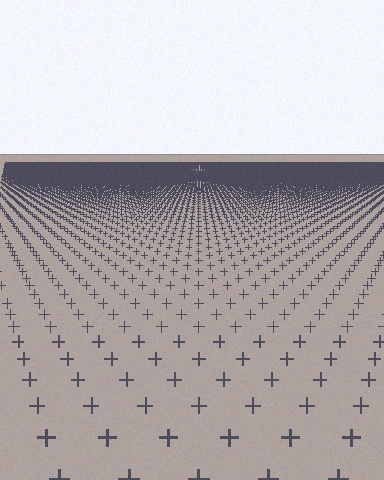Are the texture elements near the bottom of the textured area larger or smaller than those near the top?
Larger. Near the bottom, elements are closer to the viewer and appear at a bigger on-screen size.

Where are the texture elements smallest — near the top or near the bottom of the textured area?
Near the top.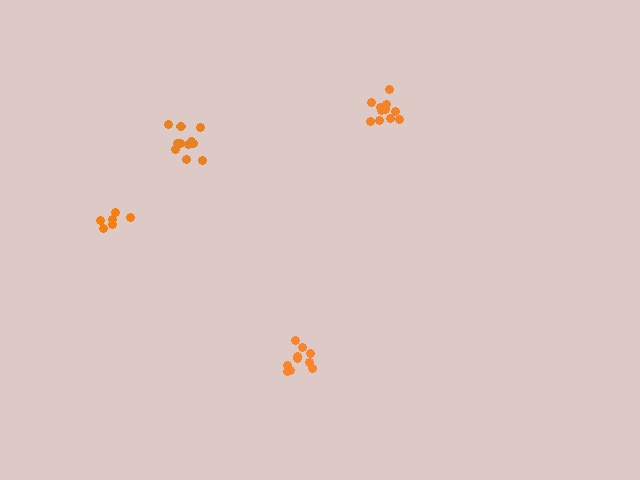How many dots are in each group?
Group 1: 6 dots, Group 2: 11 dots, Group 3: 11 dots, Group 4: 10 dots (38 total).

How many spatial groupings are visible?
There are 4 spatial groupings.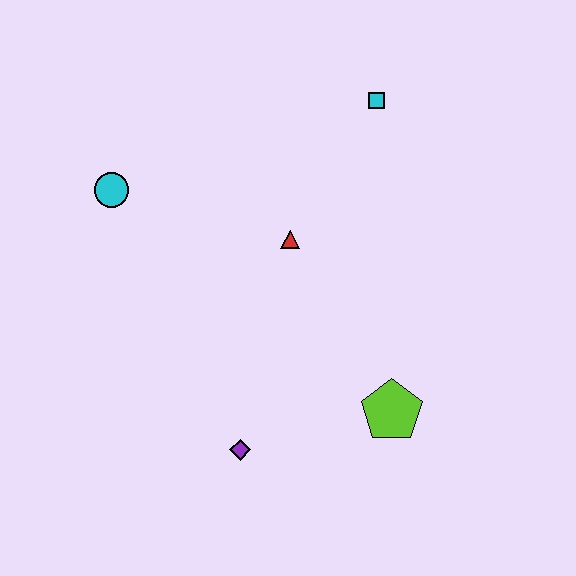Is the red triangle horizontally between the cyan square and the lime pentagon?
No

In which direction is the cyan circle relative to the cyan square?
The cyan circle is to the left of the cyan square.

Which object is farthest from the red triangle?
The purple diamond is farthest from the red triangle.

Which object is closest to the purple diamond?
The lime pentagon is closest to the purple diamond.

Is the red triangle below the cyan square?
Yes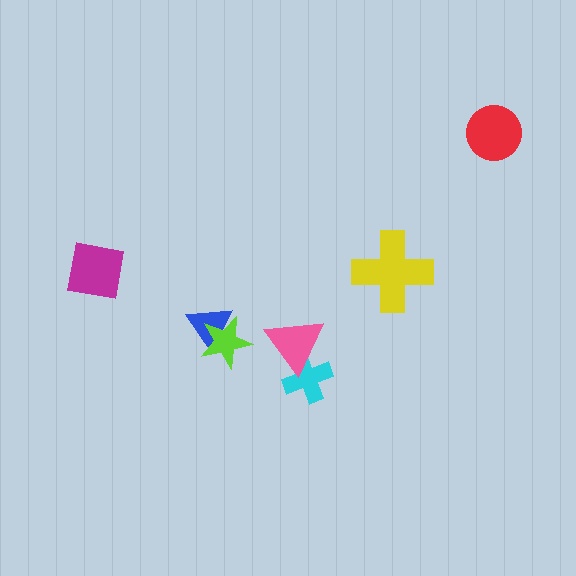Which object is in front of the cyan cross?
The pink triangle is in front of the cyan cross.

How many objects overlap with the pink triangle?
1 object overlaps with the pink triangle.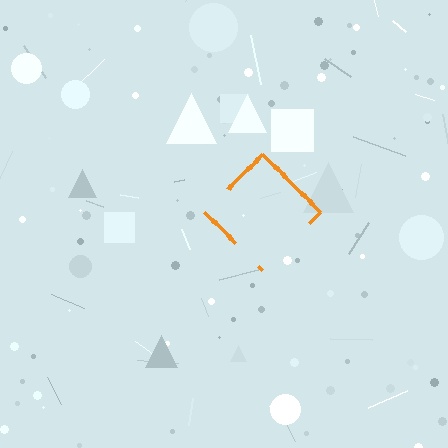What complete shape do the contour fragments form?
The contour fragments form a diamond.